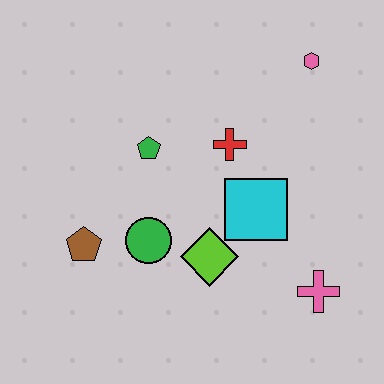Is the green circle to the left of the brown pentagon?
No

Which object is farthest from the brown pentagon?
The pink hexagon is farthest from the brown pentagon.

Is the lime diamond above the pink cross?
Yes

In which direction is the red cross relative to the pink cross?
The red cross is above the pink cross.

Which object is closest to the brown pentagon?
The green circle is closest to the brown pentagon.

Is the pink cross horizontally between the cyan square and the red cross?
No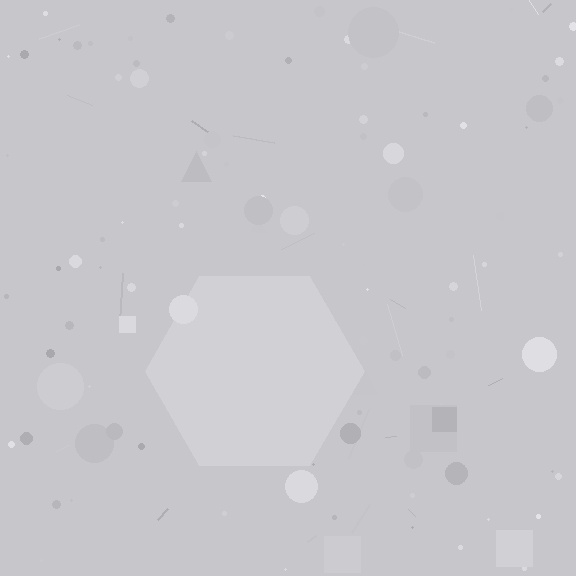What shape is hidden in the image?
A hexagon is hidden in the image.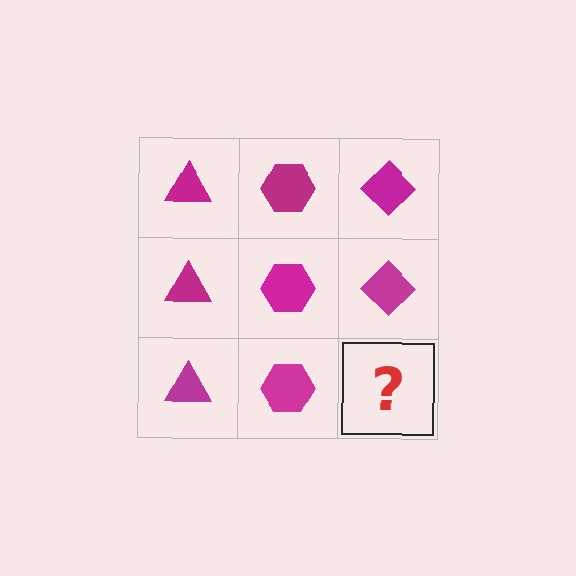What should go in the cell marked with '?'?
The missing cell should contain a magenta diamond.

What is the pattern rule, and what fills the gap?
The rule is that each column has a consistent shape. The gap should be filled with a magenta diamond.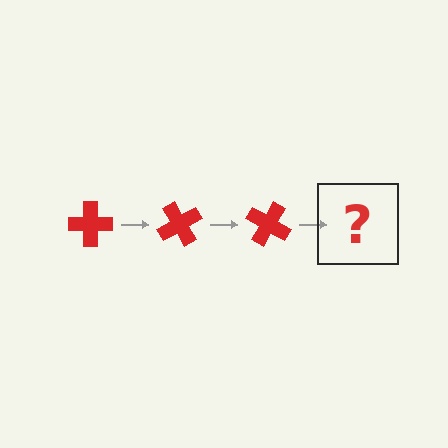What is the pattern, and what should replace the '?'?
The pattern is that the cross rotates 60 degrees each step. The '?' should be a red cross rotated 180 degrees.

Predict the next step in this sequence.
The next step is a red cross rotated 180 degrees.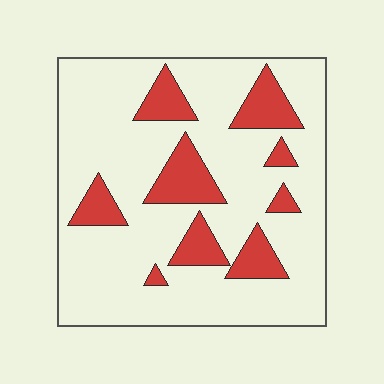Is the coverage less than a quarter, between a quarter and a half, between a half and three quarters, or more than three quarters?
Less than a quarter.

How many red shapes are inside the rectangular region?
9.